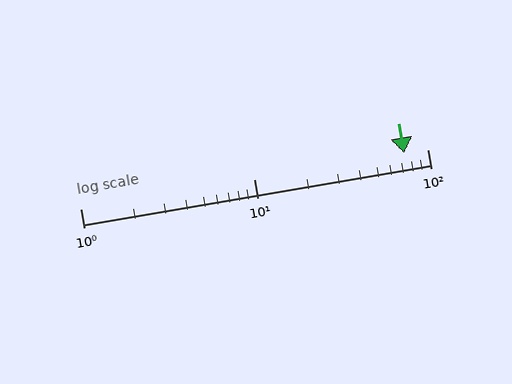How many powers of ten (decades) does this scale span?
The scale spans 2 decades, from 1 to 100.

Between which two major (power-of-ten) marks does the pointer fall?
The pointer is between 10 and 100.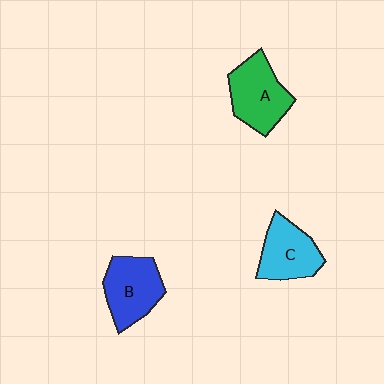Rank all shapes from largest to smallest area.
From largest to smallest: A (green), B (blue), C (cyan).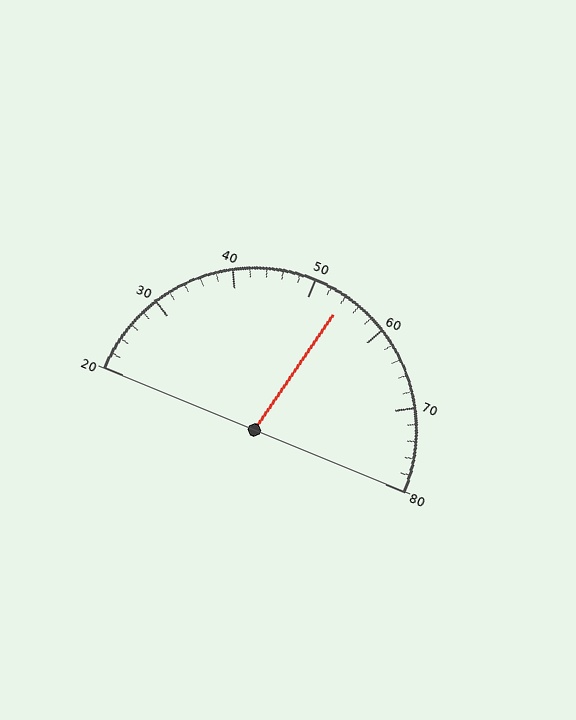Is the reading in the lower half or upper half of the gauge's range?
The reading is in the upper half of the range (20 to 80).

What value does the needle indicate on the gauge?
The needle indicates approximately 54.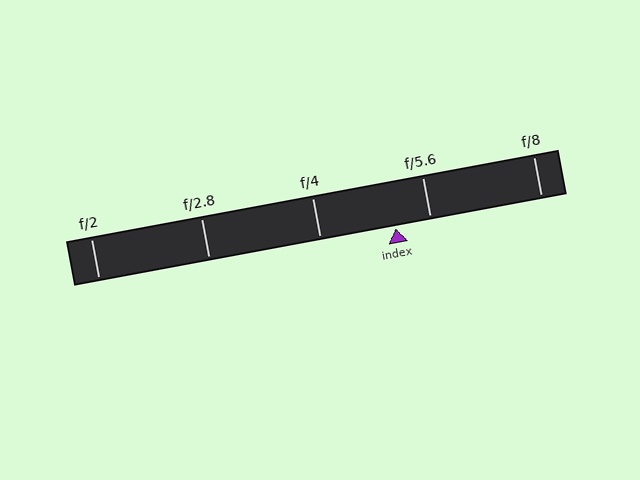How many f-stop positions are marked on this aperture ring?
There are 5 f-stop positions marked.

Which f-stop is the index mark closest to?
The index mark is closest to f/5.6.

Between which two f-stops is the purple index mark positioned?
The index mark is between f/4 and f/5.6.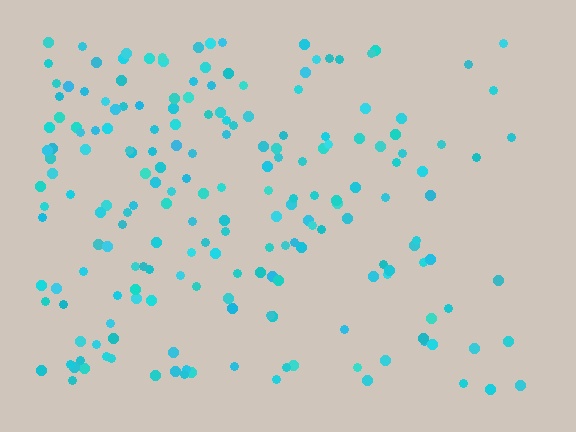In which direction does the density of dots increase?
From right to left, with the left side densest.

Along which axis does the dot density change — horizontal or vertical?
Horizontal.